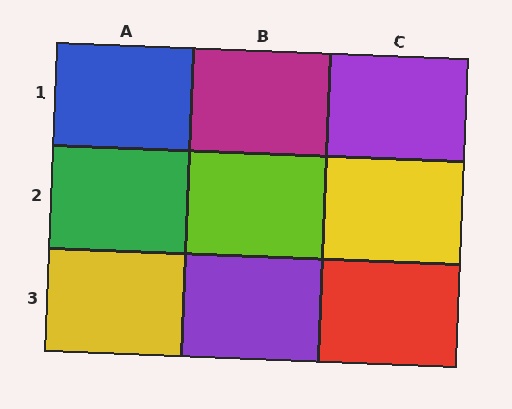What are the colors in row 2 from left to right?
Green, lime, yellow.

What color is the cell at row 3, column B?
Purple.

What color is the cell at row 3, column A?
Yellow.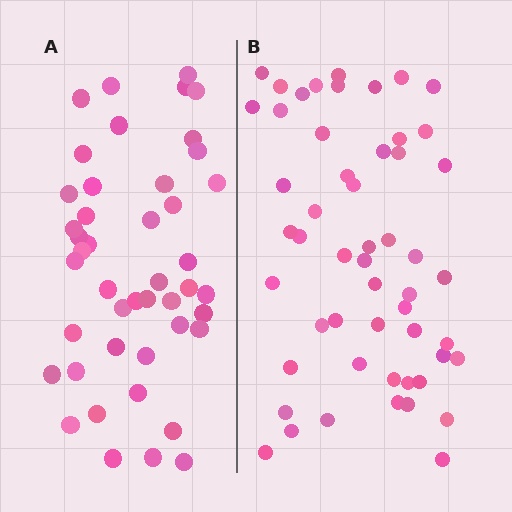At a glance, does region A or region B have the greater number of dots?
Region B (the right region) has more dots.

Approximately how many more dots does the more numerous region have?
Region B has roughly 8 or so more dots than region A.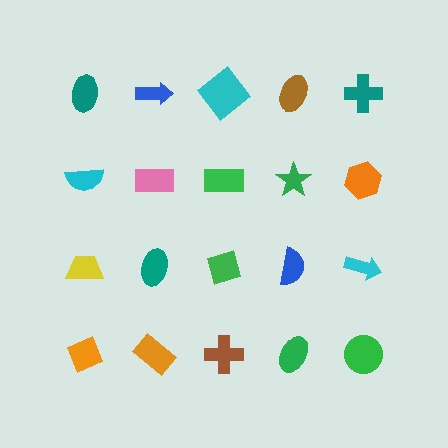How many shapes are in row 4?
5 shapes.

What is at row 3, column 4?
A blue semicircle.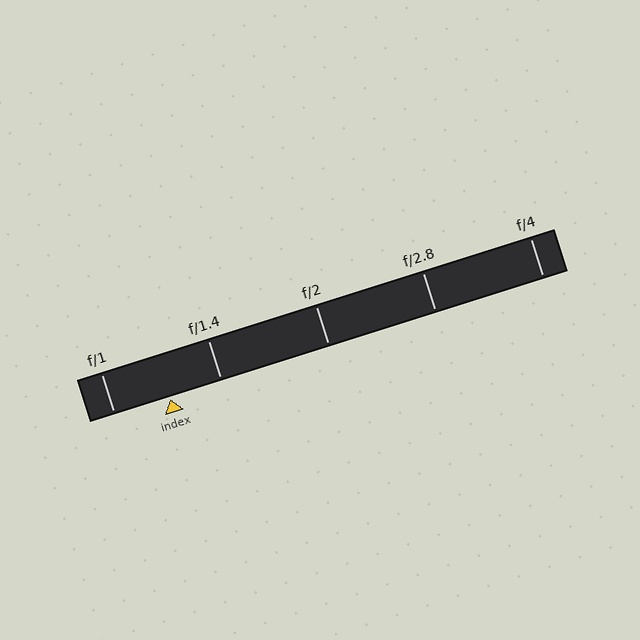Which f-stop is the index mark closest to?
The index mark is closest to f/1.4.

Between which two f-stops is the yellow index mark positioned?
The index mark is between f/1 and f/1.4.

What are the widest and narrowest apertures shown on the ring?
The widest aperture shown is f/1 and the narrowest is f/4.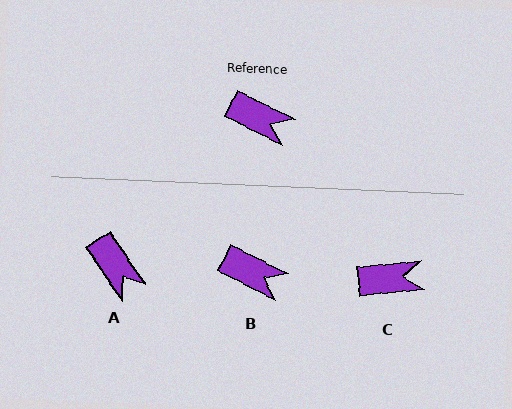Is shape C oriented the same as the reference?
No, it is off by about 32 degrees.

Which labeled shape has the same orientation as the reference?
B.